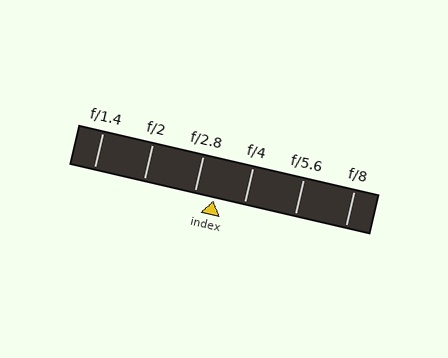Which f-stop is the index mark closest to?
The index mark is closest to f/2.8.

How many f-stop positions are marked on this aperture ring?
There are 6 f-stop positions marked.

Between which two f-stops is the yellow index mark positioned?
The index mark is between f/2.8 and f/4.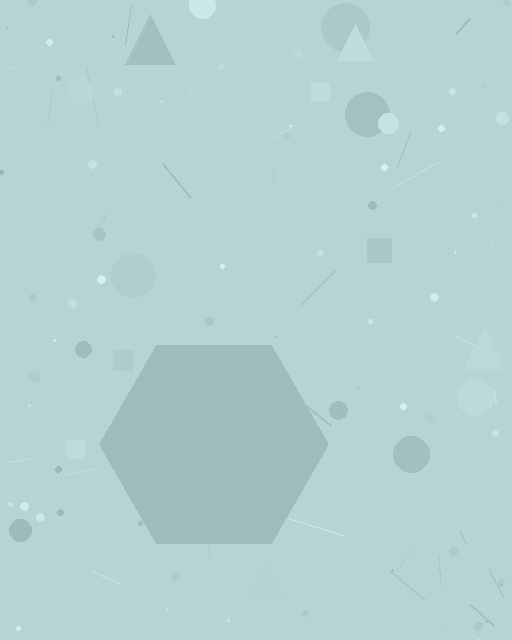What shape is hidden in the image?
A hexagon is hidden in the image.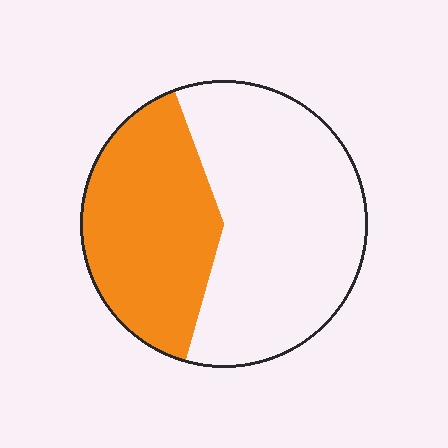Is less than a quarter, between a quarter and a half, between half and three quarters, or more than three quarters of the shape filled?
Between a quarter and a half.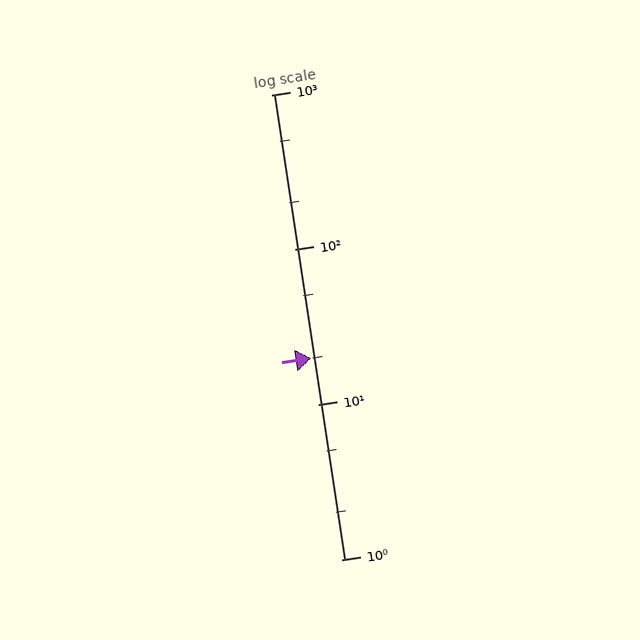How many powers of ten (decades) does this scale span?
The scale spans 3 decades, from 1 to 1000.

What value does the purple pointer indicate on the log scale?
The pointer indicates approximately 20.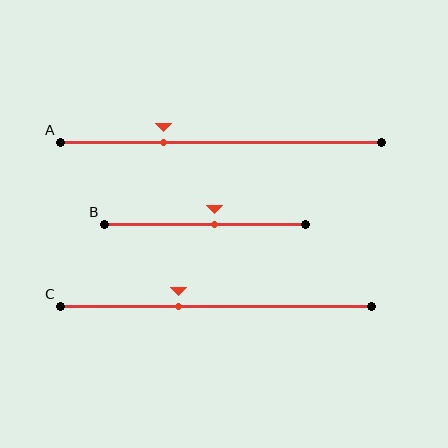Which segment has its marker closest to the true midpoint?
Segment B has its marker closest to the true midpoint.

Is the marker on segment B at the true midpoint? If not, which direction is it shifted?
No, the marker on segment B is shifted to the right by about 5% of the segment length.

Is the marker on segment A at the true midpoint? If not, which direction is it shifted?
No, the marker on segment A is shifted to the left by about 18% of the segment length.